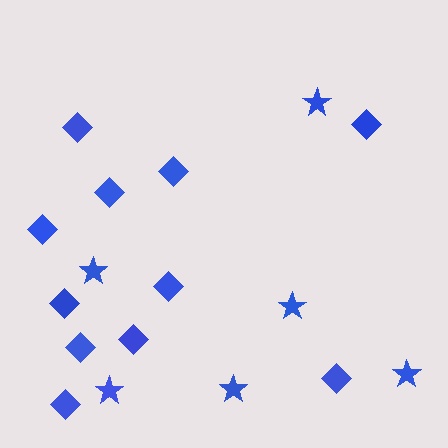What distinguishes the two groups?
There are 2 groups: one group of stars (6) and one group of diamonds (11).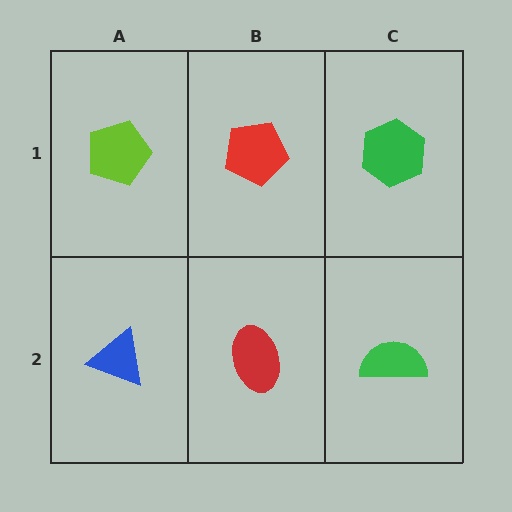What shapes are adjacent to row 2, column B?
A red pentagon (row 1, column B), a blue triangle (row 2, column A), a green semicircle (row 2, column C).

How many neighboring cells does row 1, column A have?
2.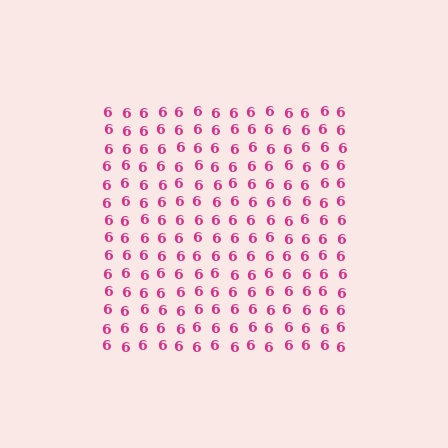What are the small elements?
The small elements are digit 6's.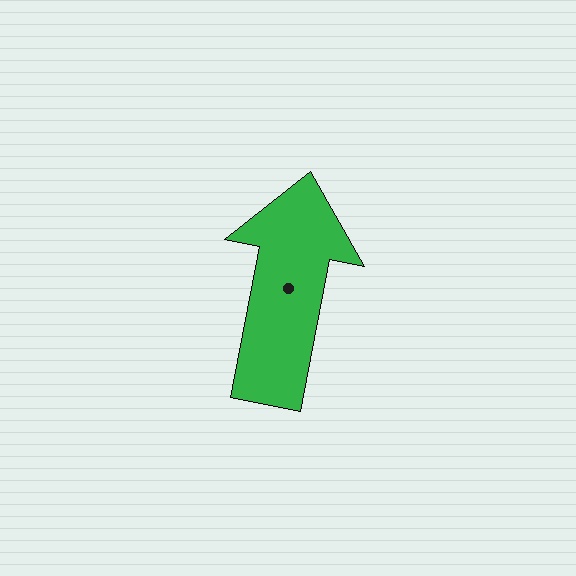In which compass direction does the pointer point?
North.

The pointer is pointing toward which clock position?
Roughly 12 o'clock.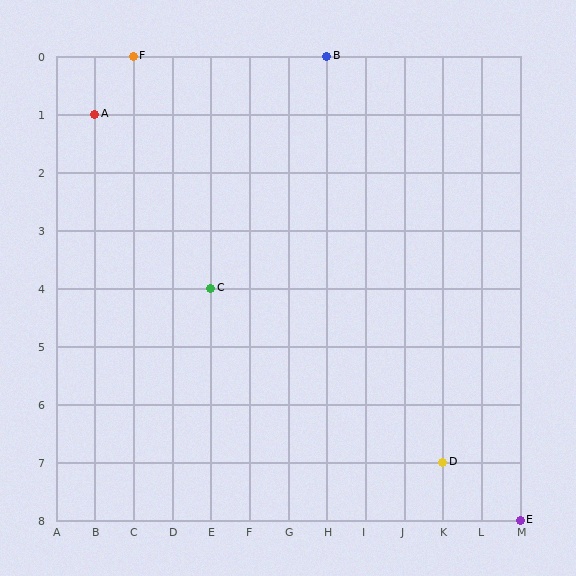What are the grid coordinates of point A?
Point A is at grid coordinates (B, 1).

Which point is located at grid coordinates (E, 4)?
Point C is at (E, 4).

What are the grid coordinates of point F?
Point F is at grid coordinates (C, 0).